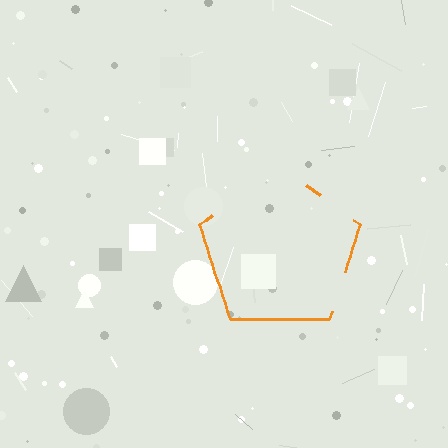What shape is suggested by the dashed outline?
The dashed outline suggests a pentagon.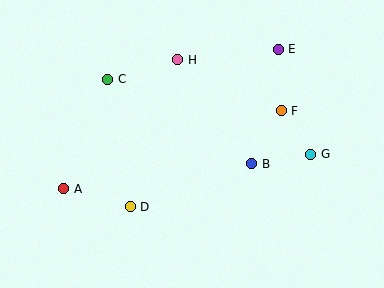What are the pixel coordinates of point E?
Point E is at (278, 49).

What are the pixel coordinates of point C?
Point C is at (108, 79).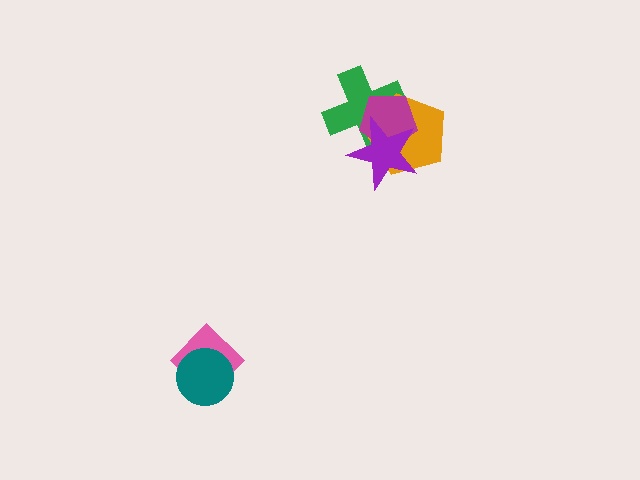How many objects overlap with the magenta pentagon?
3 objects overlap with the magenta pentagon.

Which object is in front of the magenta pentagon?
The purple star is in front of the magenta pentagon.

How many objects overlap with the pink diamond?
1 object overlaps with the pink diamond.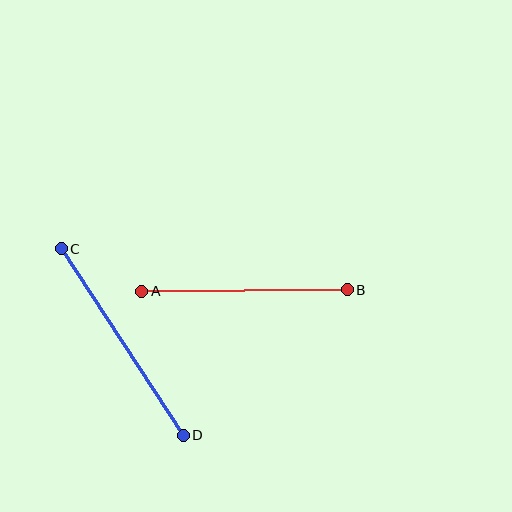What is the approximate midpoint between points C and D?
The midpoint is at approximately (122, 342) pixels.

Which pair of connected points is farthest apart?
Points C and D are farthest apart.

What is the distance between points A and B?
The distance is approximately 206 pixels.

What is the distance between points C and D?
The distance is approximately 223 pixels.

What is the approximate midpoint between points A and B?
The midpoint is at approximately (245, 291) pixels.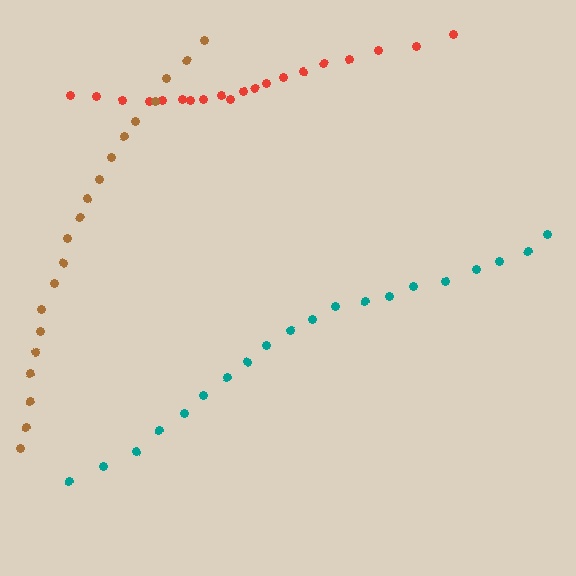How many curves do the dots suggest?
There are 3 distinct paths.